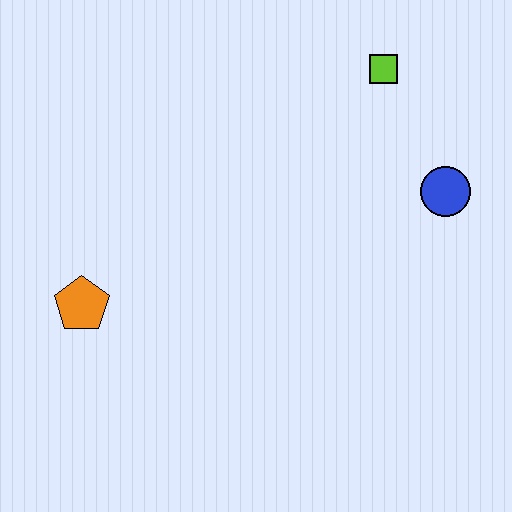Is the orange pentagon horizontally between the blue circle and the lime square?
No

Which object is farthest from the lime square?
The orange pentagon is farthest from the lime square.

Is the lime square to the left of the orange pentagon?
No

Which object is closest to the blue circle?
The lime square is closest to the blue circle.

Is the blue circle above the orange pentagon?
Yes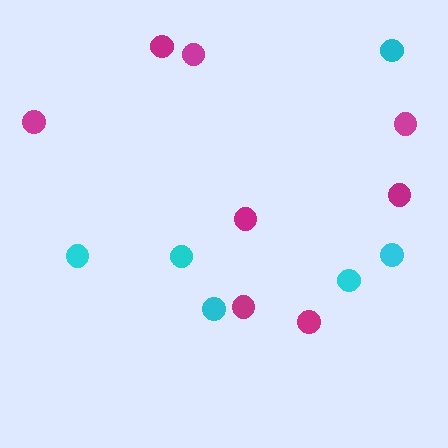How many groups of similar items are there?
There are 2 groups: one group of magenta circles (8) and one group of cyan circles (6).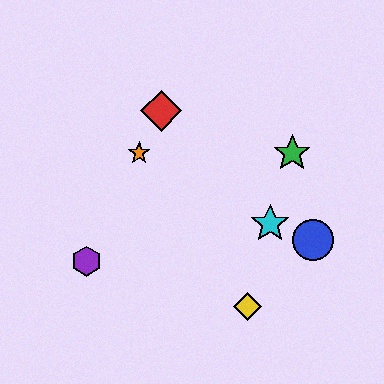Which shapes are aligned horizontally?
The green star, the orange star are aligned horizontally.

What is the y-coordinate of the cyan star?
The cyan star is at y≈224.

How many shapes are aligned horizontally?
2 shapes (the green star, the orange star) are aligned horizontally.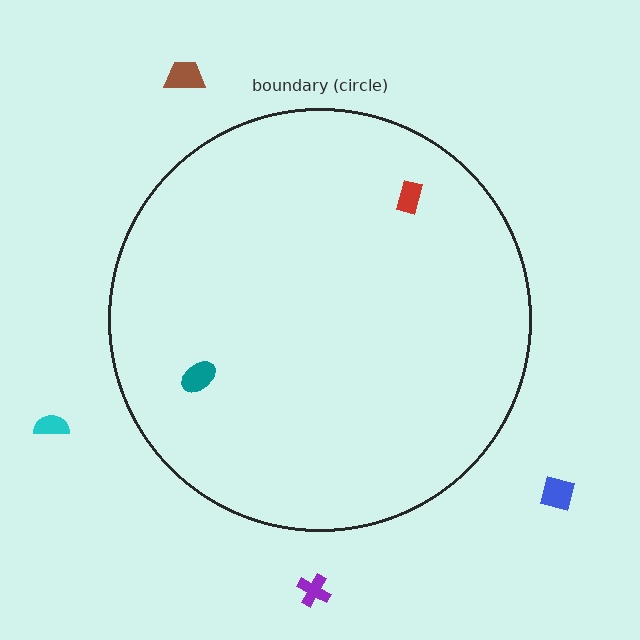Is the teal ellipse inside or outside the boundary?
Inside.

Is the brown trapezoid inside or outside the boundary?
Outside.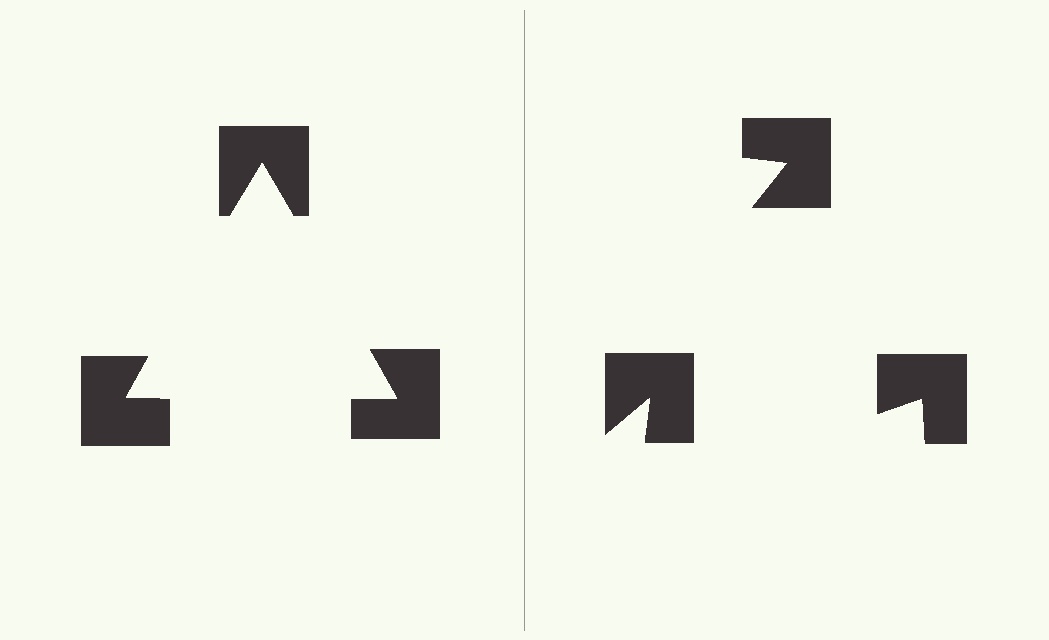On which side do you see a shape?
An illusory triangle appears on the left side. On the right side the wedge cuts are rotated, so no coherent shape forms.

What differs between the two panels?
The notched squares are positioned identically on both sides; only the wedge orientations differ. On the left they align to a triangle; on the right they are misaligned.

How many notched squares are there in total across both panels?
6 — 3 on each side.